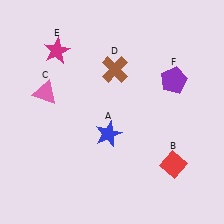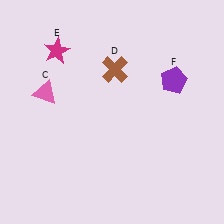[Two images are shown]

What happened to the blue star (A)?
The blue star (A) was removed in Image 2. It was in the bottom-left area of Image 1.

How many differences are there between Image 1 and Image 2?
There are 2 differences between the two images.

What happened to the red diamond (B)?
The red diamond (B) was removed in Image 2. It was in the bottom-right area of Image 1.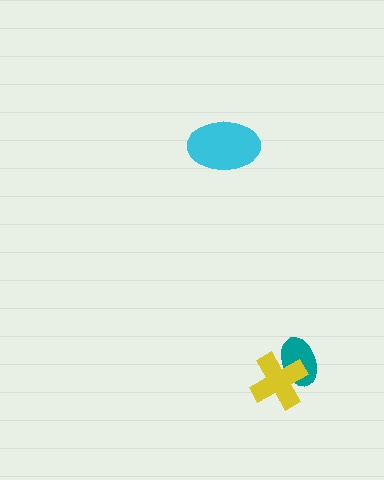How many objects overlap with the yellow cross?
1 object overlaps with the yellow cross.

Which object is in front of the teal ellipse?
The yellow cross is in front of the teal ellipse.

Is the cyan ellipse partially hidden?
No, no other shape covers it.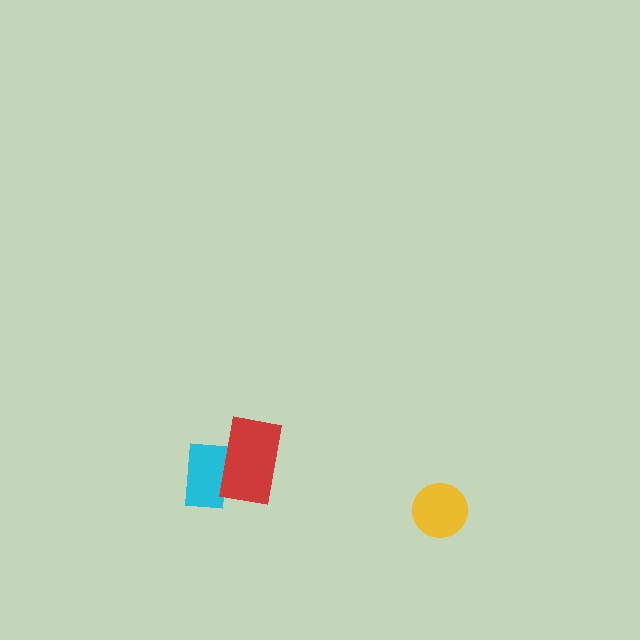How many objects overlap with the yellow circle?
0 objects overlap with the yellow circle.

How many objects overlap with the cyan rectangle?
1 object overlaps with the cyan rectangle.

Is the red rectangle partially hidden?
No, no other shape covers it.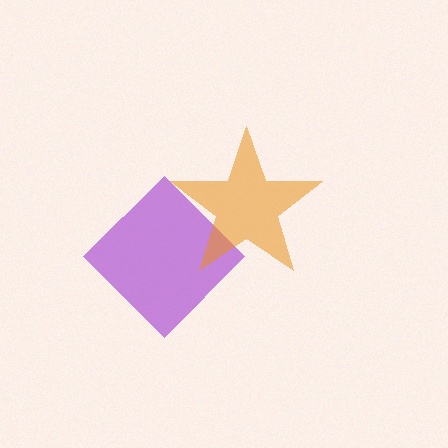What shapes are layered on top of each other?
The layered shapes are: a purple diamond, an orange star.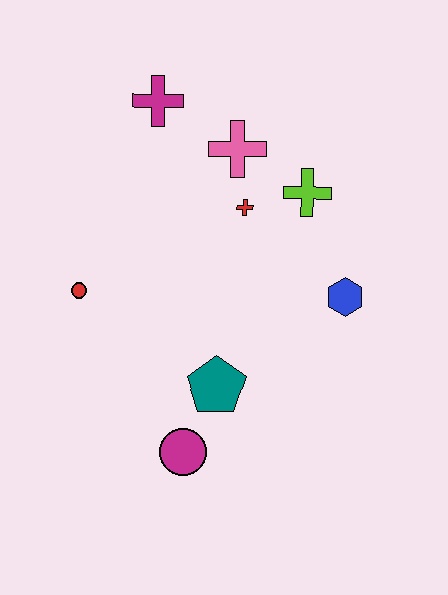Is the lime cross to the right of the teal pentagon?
Yes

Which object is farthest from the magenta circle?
The magenta cross is farthest from the magenta circle.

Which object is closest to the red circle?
The teal pentagon is closest to the red circle.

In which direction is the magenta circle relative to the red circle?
The magenta circle is below the red circle.